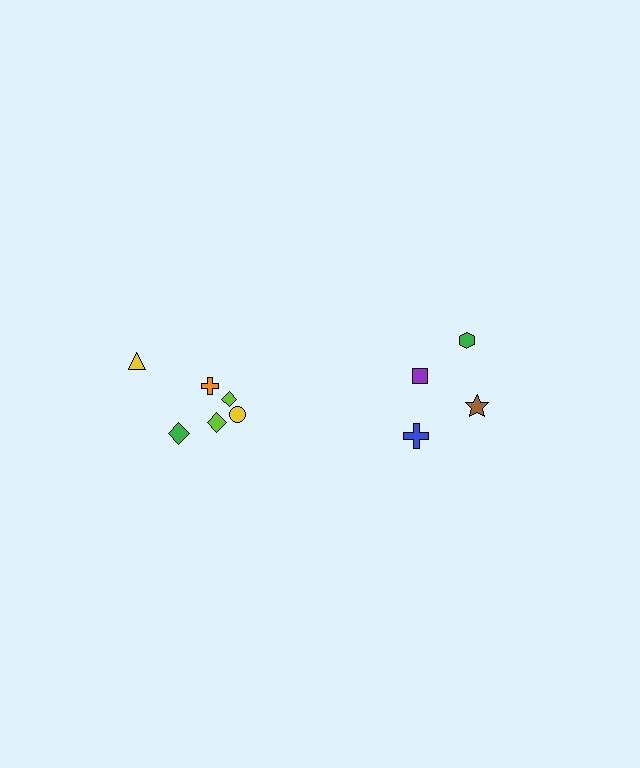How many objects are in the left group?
There are 6 objects.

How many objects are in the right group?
There are 4 objects.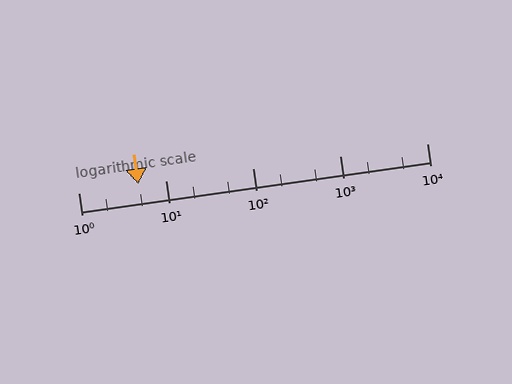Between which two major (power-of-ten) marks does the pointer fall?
The pointer is between 1 and 10.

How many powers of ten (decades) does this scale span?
The scale spans 4 decades, from 1 to 10000.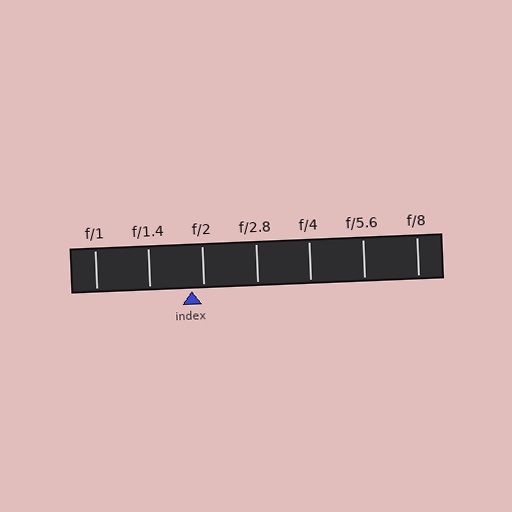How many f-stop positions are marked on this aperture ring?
There are 7 f-stop positions marked.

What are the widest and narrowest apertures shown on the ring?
The widest aperture shown is f/1 and the narrowest is f/8.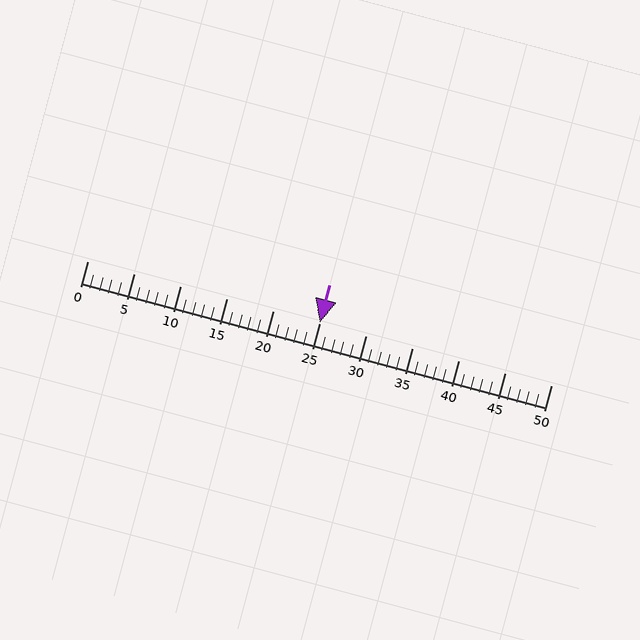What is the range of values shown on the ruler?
The ruler shows values from 0 to 50.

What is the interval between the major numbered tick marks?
The major tick marks are spaced 5 units apart.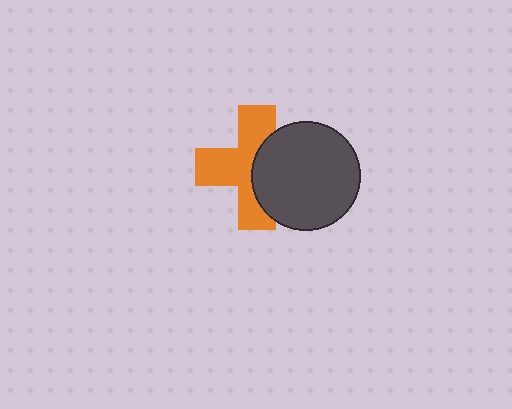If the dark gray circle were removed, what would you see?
You would see the complete orange cross.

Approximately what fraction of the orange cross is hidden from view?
Roughly 41% of the orange cross is hidden behind the dark gray circle.